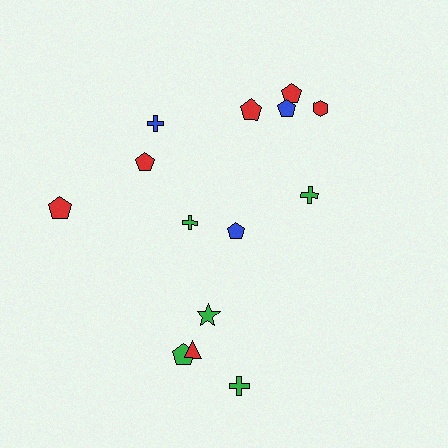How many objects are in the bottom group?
There are 5 objects.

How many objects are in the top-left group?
There are 3 objects.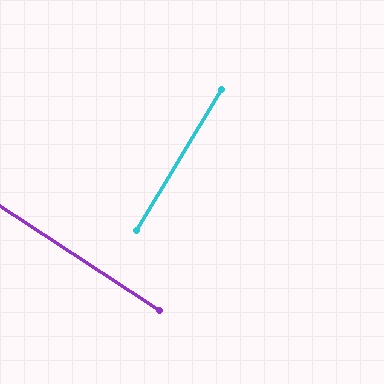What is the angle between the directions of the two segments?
Approximately 88 degrees.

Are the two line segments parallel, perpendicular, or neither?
Perpendicular — they meet at approximately 88°.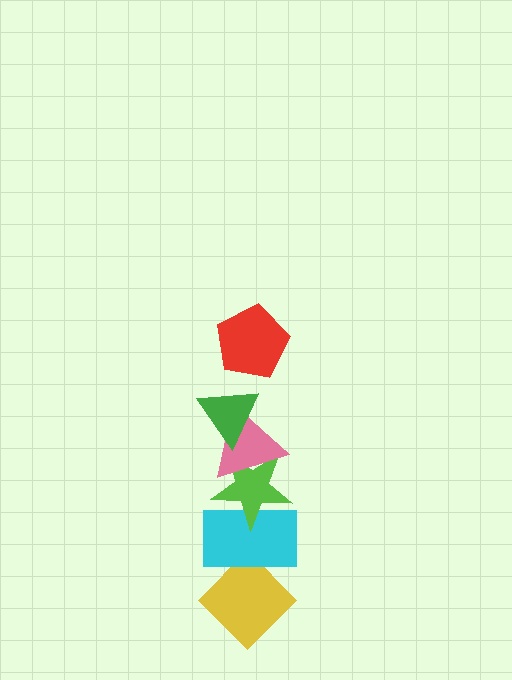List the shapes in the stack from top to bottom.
From top to bottom: the red pentagon, the green triangle, the pink triangle, the lime star, the cyan rectangle, the yellow diamond.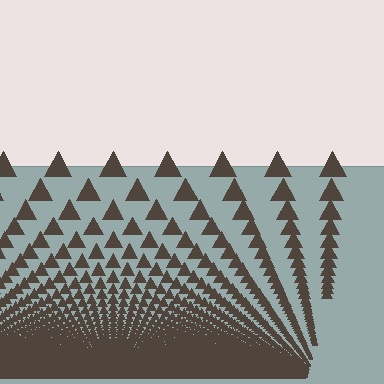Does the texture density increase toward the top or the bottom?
Density increases toward the bottom.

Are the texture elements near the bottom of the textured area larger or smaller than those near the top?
Smaller. The gradient is inverted — elements near the bottom are smaller and denser.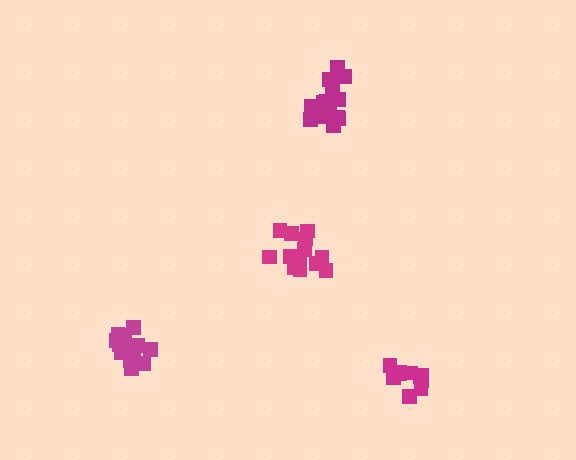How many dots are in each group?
Group 1: 16 dots, Group 2: 16 dots, Group 3: 10 dots, Group 4: 13 dots (55 total).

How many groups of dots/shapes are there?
There are 4 groups.